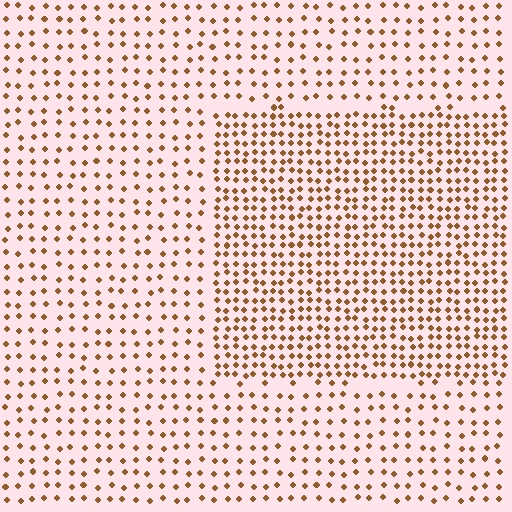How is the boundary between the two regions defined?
The boundary is defined by a change in element density (approximately 2.0x ratio). All elements are the same color, size, and shape.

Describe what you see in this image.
The image contains small brown elements arranged at two different densities. A rectangle-shaped region is visible where the elements are more densely packed than the surrounding area.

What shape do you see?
I see a rectangle.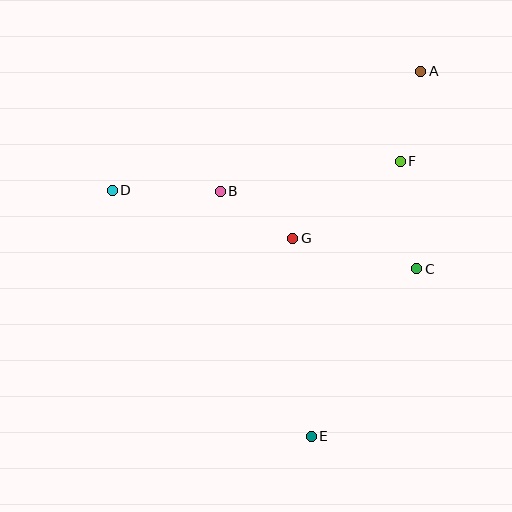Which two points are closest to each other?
Points B and G are closest to each other.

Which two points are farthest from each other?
Points A and E are farthest from each other.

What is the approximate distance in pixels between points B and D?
The distance between B and D is approximately 108 pixels.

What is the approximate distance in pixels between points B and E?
The distance between B and E is approximately 262 pixels.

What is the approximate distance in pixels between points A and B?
The distance between A and B is approximately 234 pixels.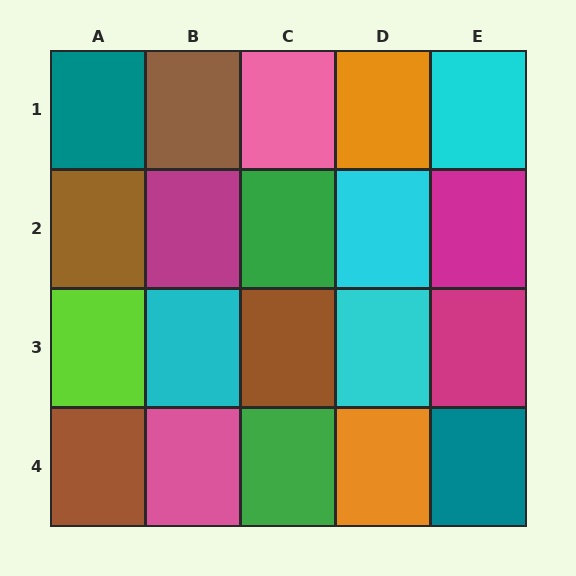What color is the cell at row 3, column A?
Lime.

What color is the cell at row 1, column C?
Pink.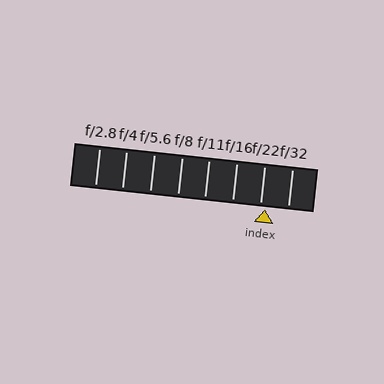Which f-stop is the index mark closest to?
The index mark is closest to f/22.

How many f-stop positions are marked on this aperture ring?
There are 8 f-stop positions marked.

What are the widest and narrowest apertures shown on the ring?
The widest aperture shown is f/2.8 and the narrowest is f/32.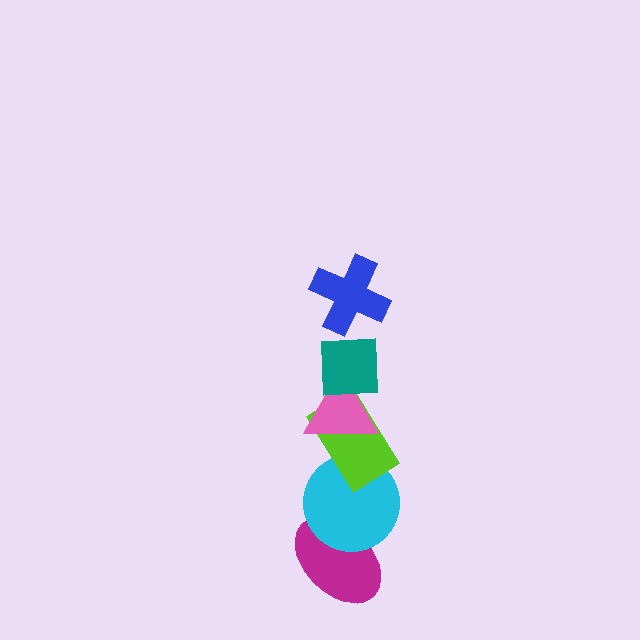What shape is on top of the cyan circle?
The lime rectangle is on top of the cyan circle.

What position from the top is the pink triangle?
The pink triangle is 3rd from the top.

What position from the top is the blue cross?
The blue cross is 1st from the top.